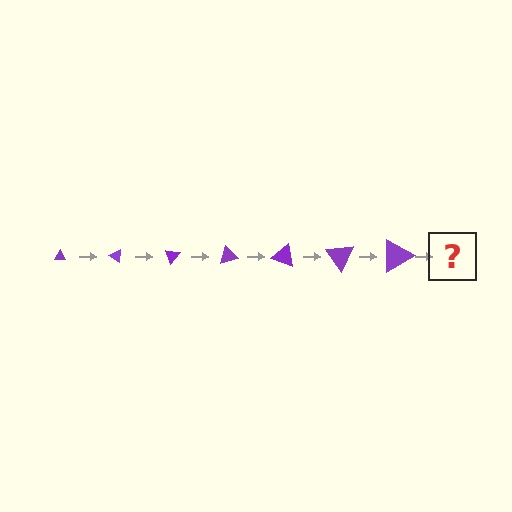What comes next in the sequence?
The next element should be a triangle, larger than the previous one and rotated 245 degrees from the start.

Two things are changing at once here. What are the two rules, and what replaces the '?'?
The two rules are that the triangle grows larger each step and it rotates 35 degrees each step. The '?' should be a triangle, larger than the previous one and rotated 245 degrees from the start.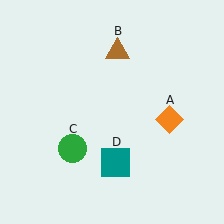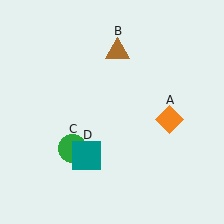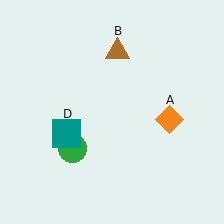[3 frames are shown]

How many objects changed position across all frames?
1 object changed position: teal square (object D).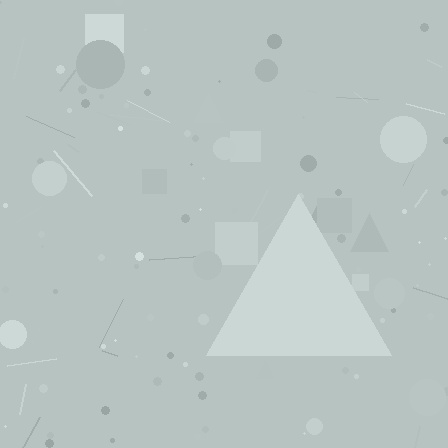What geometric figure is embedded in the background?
A triangle is embedded in the background.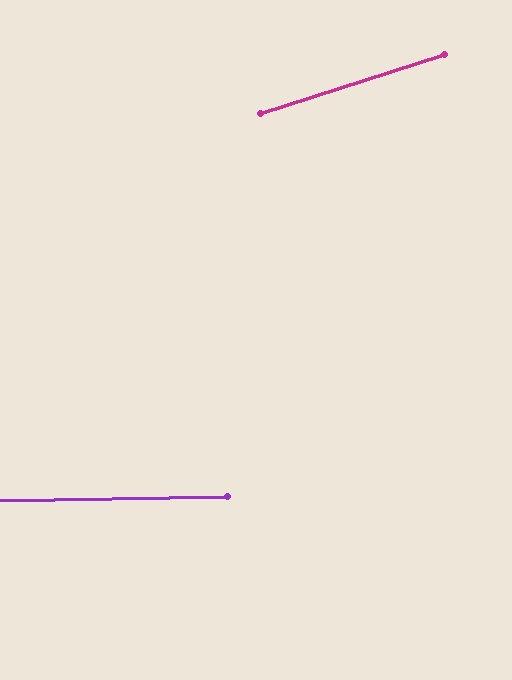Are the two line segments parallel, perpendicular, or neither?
Neither parallel nor perpendicular — they differ by about 17°.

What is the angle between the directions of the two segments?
Approximately 17 degrees.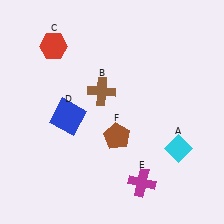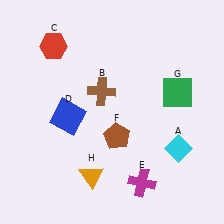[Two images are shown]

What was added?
A green square (G), an orange triangle (H) were added in Image 2.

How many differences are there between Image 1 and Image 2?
There are 2 differences between the two images.